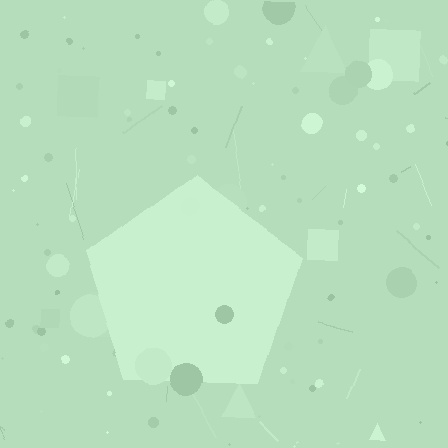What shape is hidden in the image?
A pentagon is hidden in the image.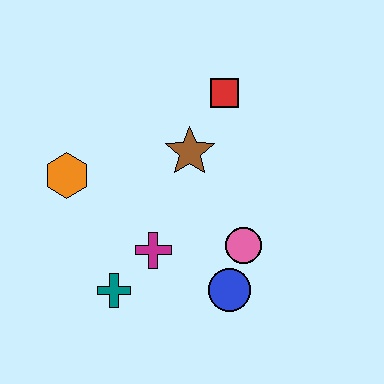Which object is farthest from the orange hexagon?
The blue circle is farthest from the orange hexagon.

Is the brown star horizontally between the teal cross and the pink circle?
Yes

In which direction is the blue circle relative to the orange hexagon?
The blue circle is to the right of the orange hexagon.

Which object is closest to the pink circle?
The blue circle is closest to the pink circle.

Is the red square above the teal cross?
Yes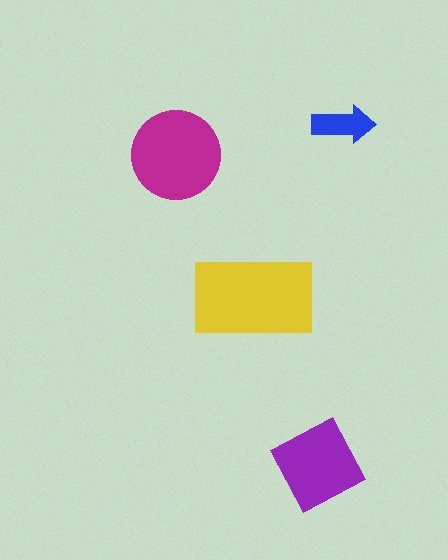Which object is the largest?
The yellow rectangle.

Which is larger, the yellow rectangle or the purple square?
The yellow rectangle.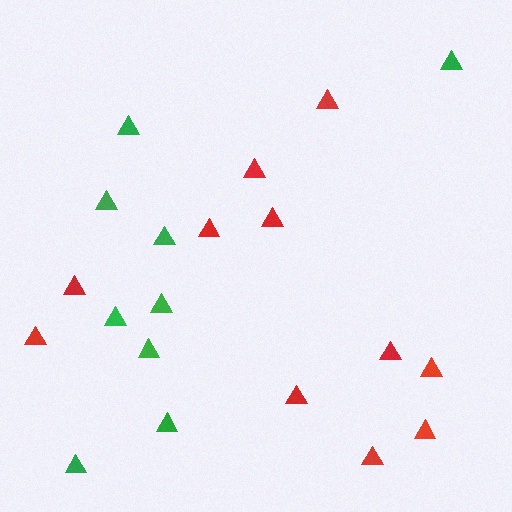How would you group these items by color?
There are 2 groups: one group of red triangles (11) and one group of green triangles (9).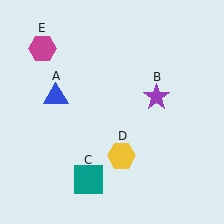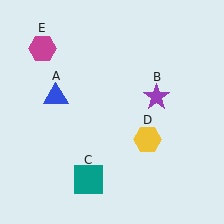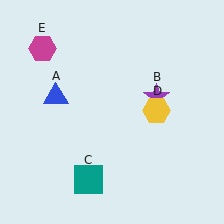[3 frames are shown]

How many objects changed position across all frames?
1 object changed position: yellow hexagon (object D).